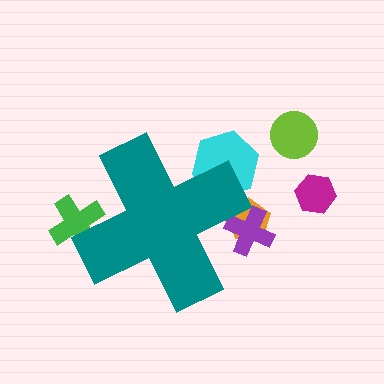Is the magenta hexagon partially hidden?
No, the magenta hexagon is fully visible.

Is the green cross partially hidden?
Yes, the green cross is partially hidden behind the teal cross.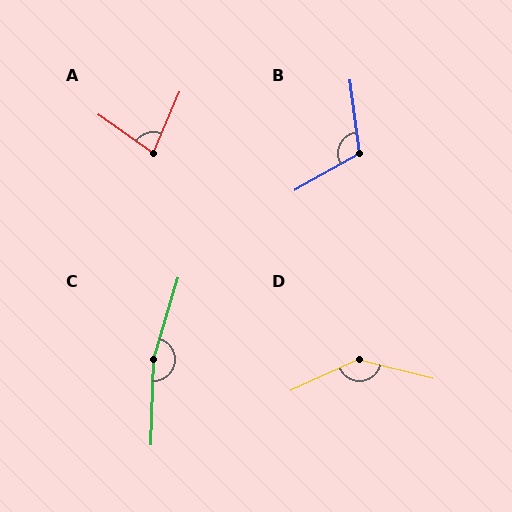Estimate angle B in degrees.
Approximately 112 degrees.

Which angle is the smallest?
A, at approximately 78 degrees.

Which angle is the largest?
C, at approximately 165 degrees.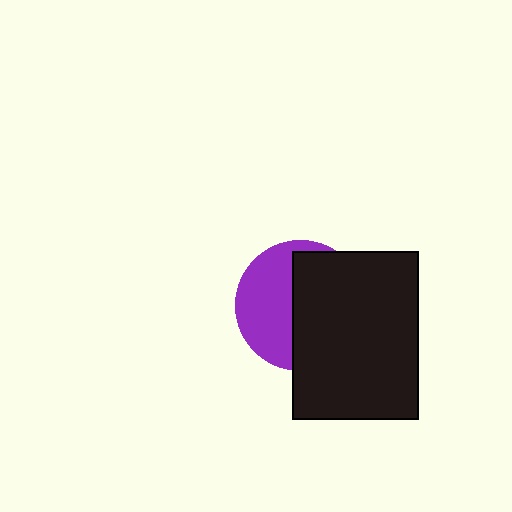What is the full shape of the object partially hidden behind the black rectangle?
The partially hidden object is a purple circle.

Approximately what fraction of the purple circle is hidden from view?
Roughly 56% of the purple circle is hidden behind the black rectangle.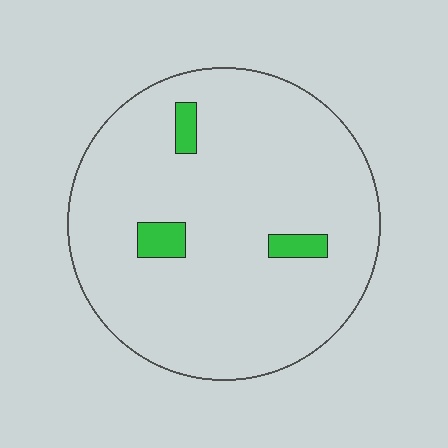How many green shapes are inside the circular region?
3.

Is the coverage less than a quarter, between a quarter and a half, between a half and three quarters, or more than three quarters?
Less than a quarter.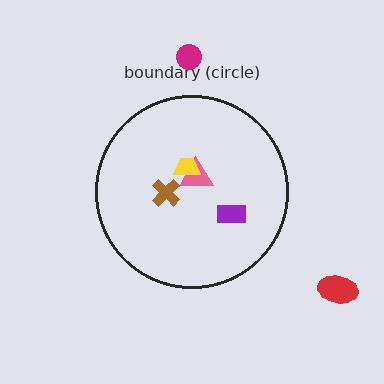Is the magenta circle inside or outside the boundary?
Outside.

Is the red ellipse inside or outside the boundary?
Outside.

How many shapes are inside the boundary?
4 inside, 2 outside.